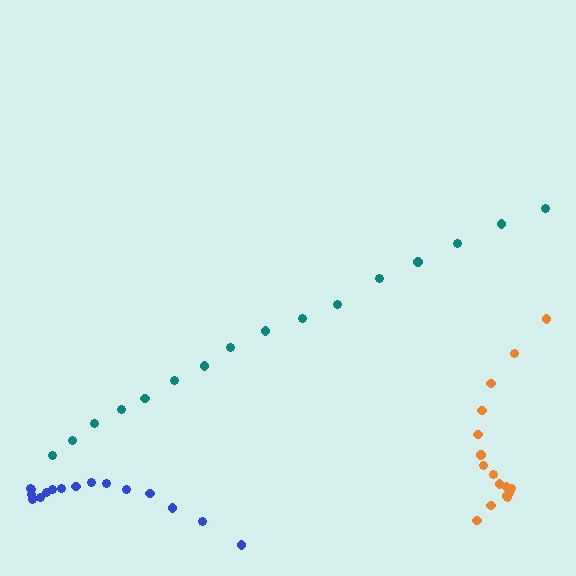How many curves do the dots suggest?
There are 3 distinct paths.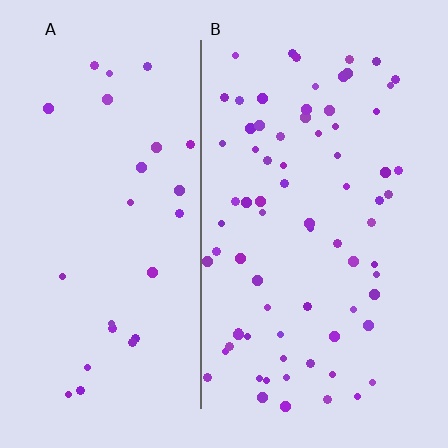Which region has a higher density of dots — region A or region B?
B (the right).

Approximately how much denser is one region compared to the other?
Approximately 2.8× — region B over region A.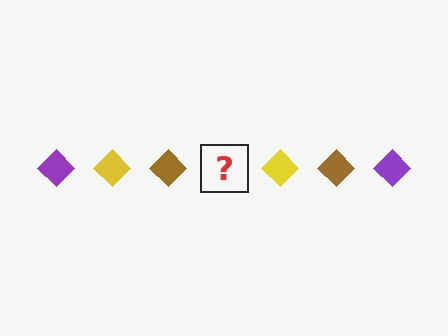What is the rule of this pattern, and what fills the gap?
The rule is that the pattern cycles through purple, yellow, brown diamonds. The gap should be filled with a purple diamond.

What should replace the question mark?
The question mark should be replaced with a purple diamond.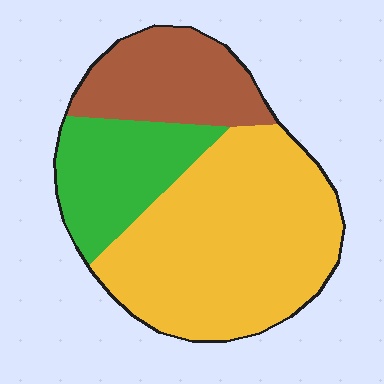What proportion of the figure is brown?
Brown covers 22% of the figure.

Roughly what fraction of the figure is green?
Green takes up between a sixth and a third of the figure.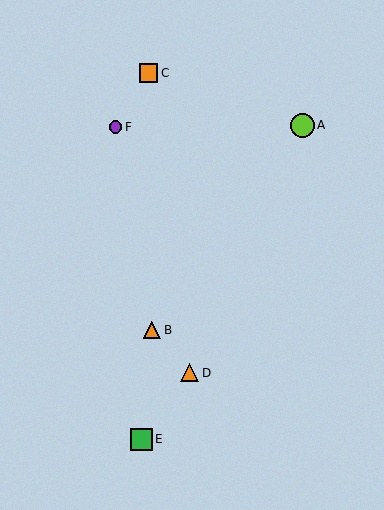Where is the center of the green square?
The center of the green square is at (141, 439).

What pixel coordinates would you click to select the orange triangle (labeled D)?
Click at (190, 373) to select the orange triangle D.